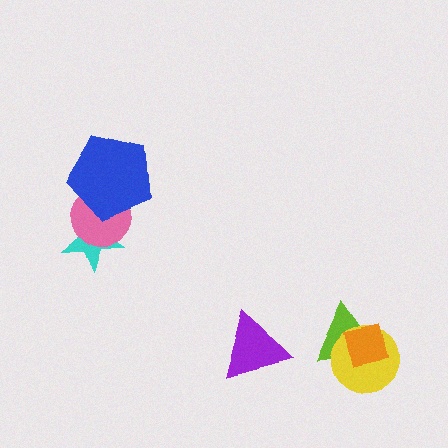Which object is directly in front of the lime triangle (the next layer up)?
The yellow circle is directly in front of the lime triangle.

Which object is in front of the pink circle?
The blue pentagon is in front of the pink circle.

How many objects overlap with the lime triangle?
2 objects overlap with the lime triangle.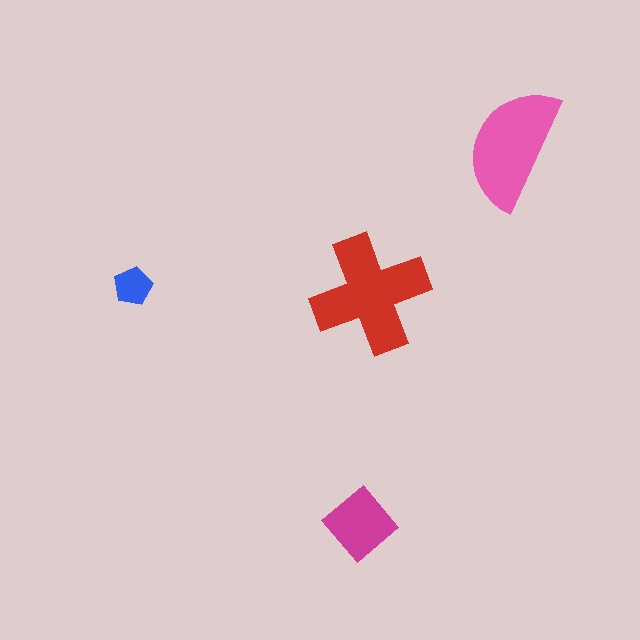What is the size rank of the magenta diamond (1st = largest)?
3rd.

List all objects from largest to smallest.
The red cross, the pink semicircle, the magenta diamond, the blue pentagon.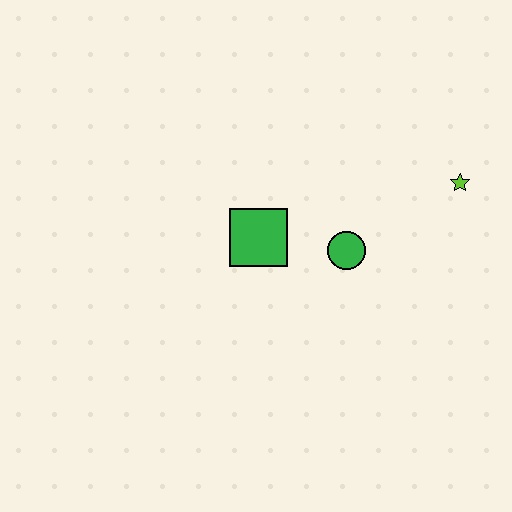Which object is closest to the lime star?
The green circle is closest to the lime star.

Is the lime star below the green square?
No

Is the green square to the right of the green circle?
No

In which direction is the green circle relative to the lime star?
The green circle is to the left of the lime star.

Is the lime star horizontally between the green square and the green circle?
No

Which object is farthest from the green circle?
The lime star is farthest from the green circle.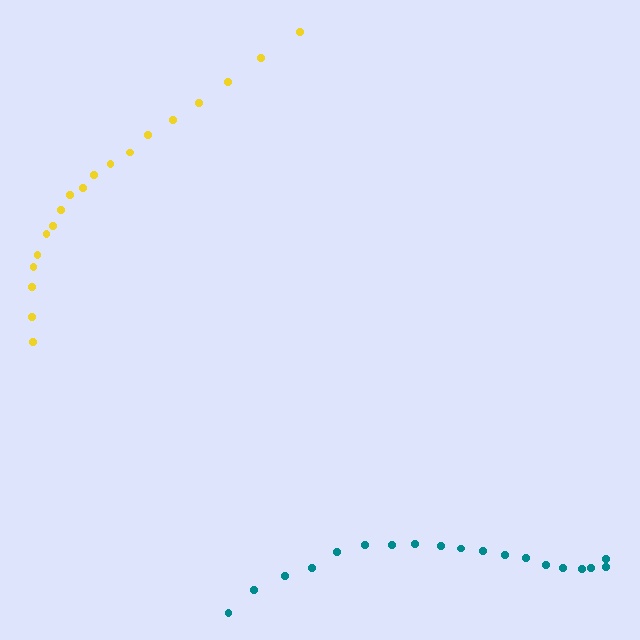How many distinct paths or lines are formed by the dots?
There are 2 distinct paths.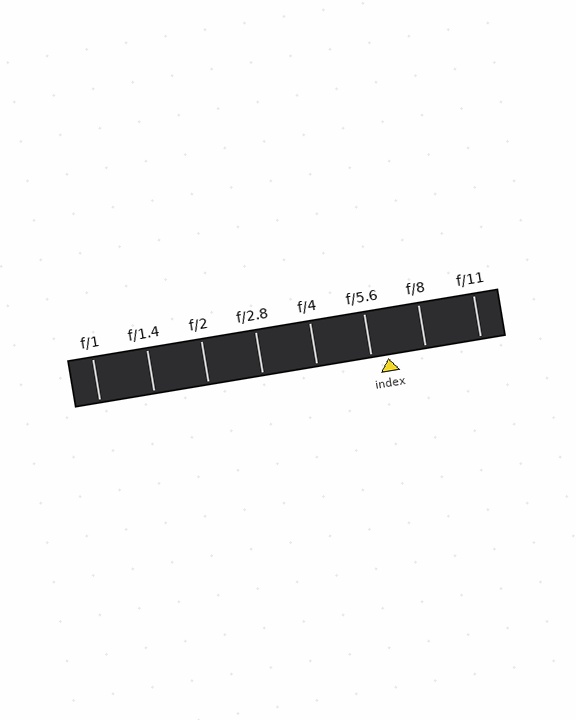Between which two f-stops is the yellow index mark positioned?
The index mark is between f/5.6 and f/8.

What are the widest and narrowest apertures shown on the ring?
The widest aperture shown is f/1 and the narrowest is f/11.